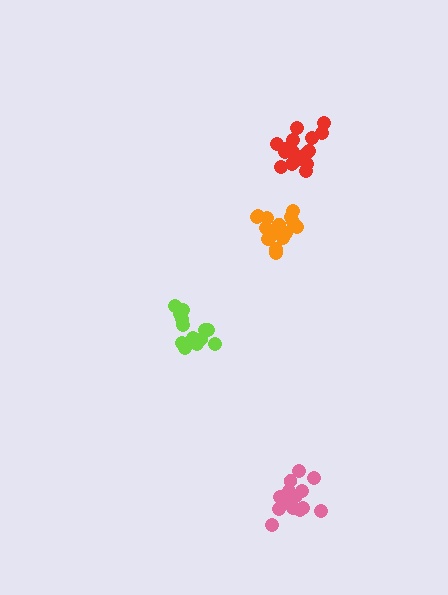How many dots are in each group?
Group 1: 17 dots, Group 2: 14 dots, Group 3: 14 dots, Group 4: 16 dots (61 total).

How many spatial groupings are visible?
There are 4 spatial groupings.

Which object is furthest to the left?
The lime cluster is leftmost.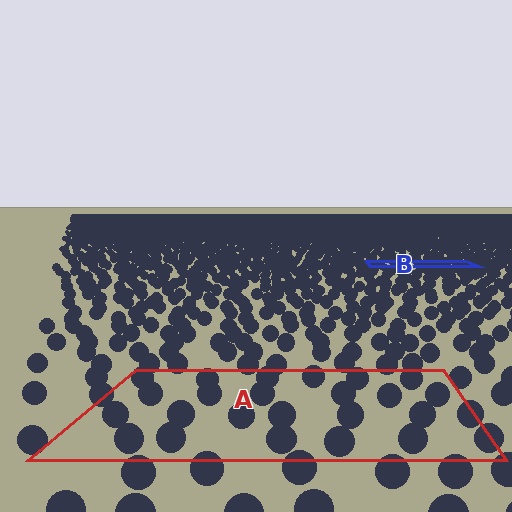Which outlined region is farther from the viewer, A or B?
Region B is farther from the viewer — the texture elements inside it appear smaller and more densely packed.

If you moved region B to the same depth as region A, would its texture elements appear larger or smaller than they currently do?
They would appear larger. At a closer depth, the same texture elements are projected at a bigger on-screen size.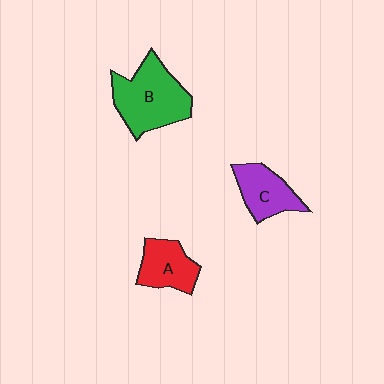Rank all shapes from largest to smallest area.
From largest to smallest: B (green), C (purple), A (red).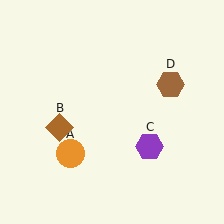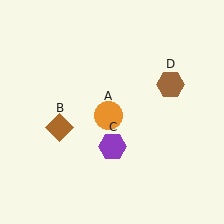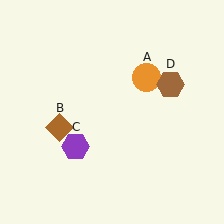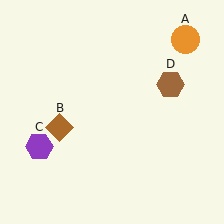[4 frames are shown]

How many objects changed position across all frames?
2 objects changed position: orange circle (object A), purple hexagon (object C).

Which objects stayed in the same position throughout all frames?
Brown diamond (object B) and brown hexagon (object D) remained stationary.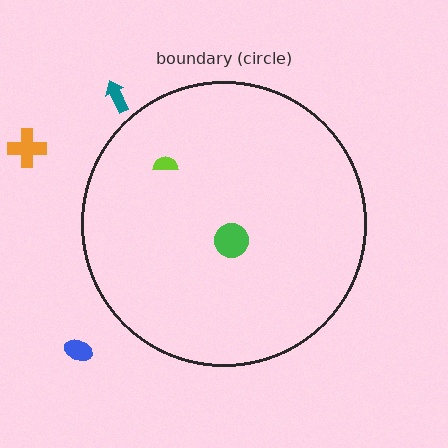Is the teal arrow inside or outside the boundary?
Outside.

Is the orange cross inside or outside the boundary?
Outside.